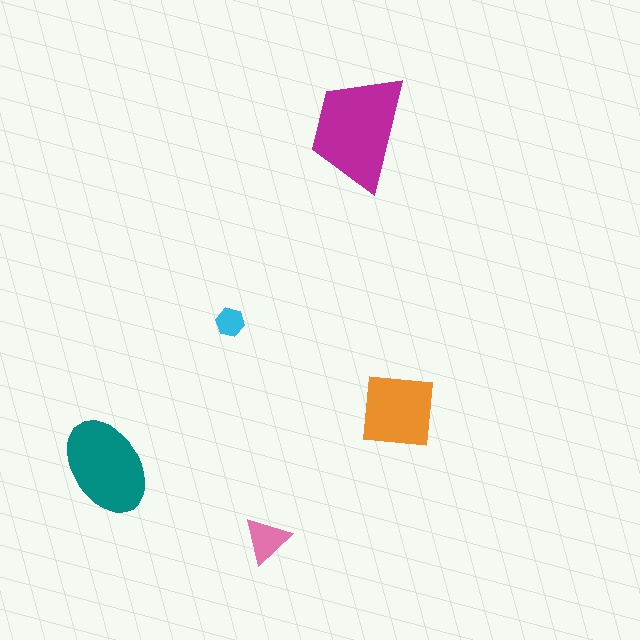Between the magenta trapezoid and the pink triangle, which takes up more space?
The magenta trapezoid.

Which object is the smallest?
The cyan hexagon.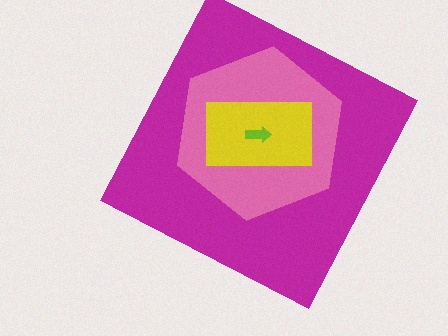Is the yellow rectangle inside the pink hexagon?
Yes.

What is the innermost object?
The lime arrow.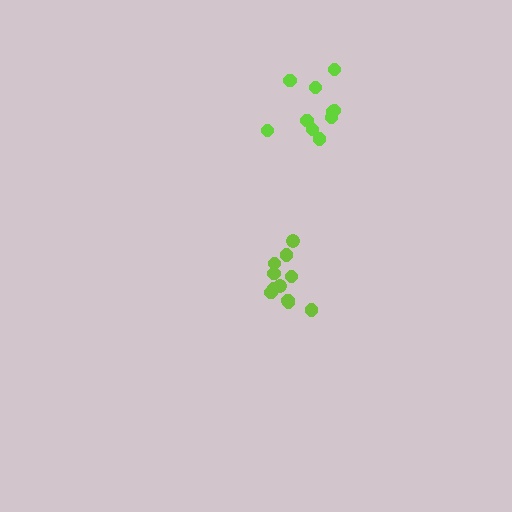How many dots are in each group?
Group 1: 10 dots, Group 2: 11 dots (21 total).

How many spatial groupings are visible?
There are 2 spatial groupings.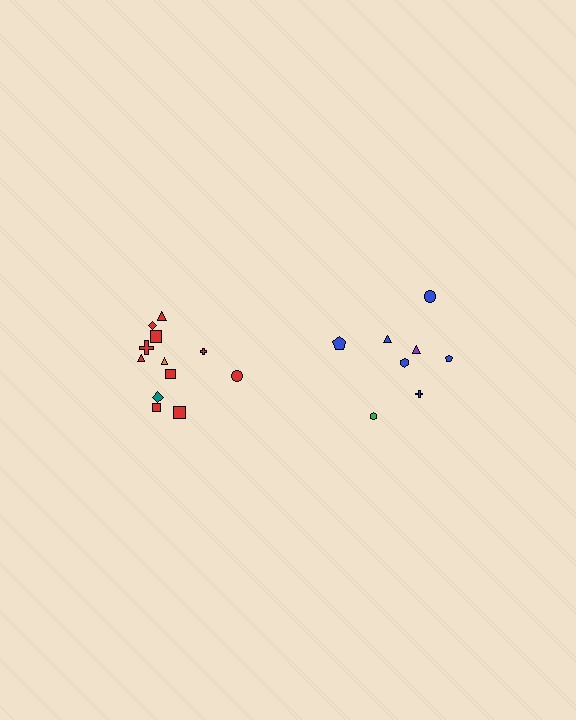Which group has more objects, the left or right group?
The left group.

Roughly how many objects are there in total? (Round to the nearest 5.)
Roughly 20 objects in total.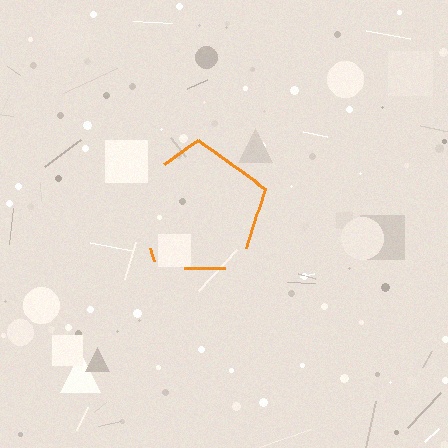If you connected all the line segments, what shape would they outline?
They would outline a pentagon.